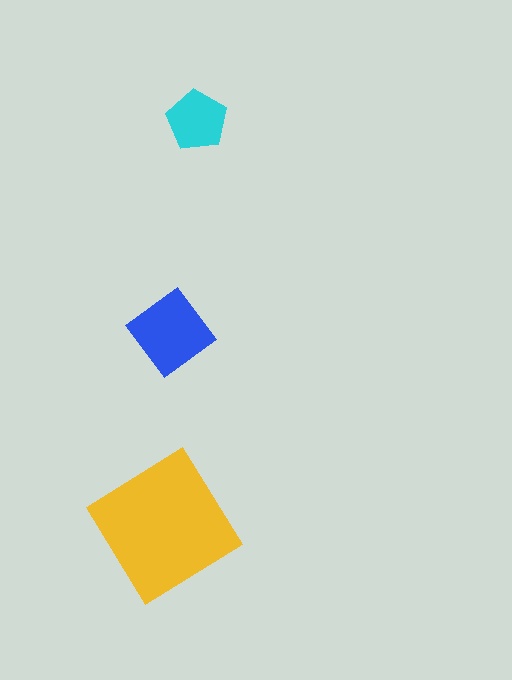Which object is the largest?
The yellow diamond.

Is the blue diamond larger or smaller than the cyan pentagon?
Larger.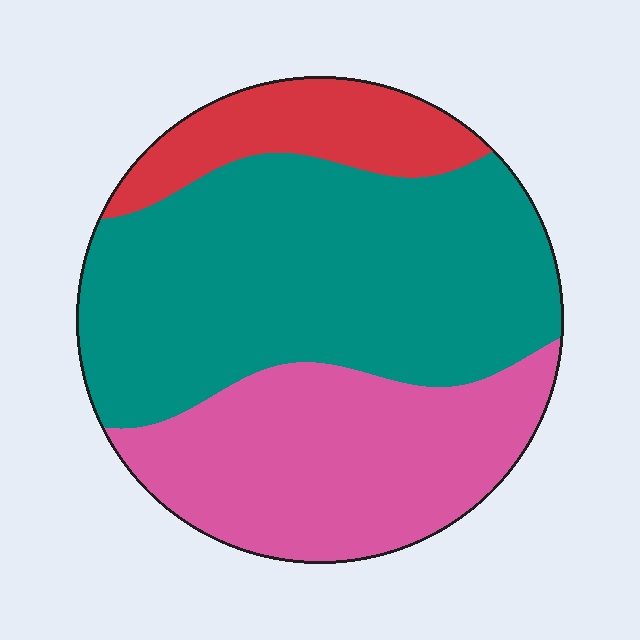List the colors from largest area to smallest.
From largest to smallest: teal, pink, red.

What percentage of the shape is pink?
Pink takes up about one third (1/3) of the shape.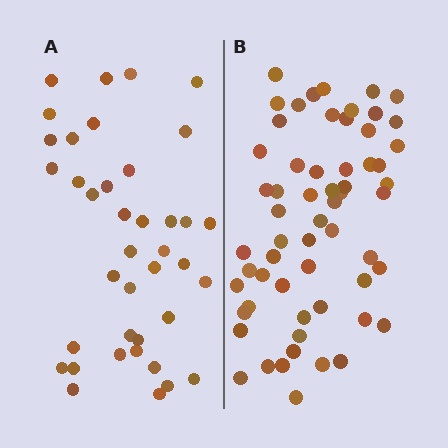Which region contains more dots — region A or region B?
Region B (the right region) has more dots.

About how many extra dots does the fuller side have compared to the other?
Region B has approximately 20 more dots than region A.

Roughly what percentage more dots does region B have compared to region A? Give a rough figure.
About 55% more.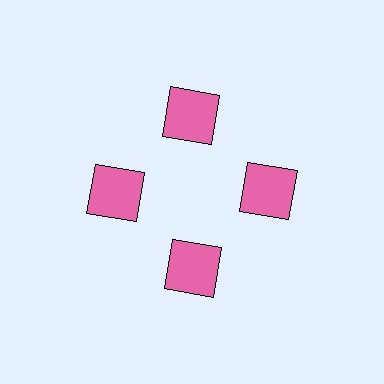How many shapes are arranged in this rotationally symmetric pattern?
There are 4 shapes, arranged in 4 groups of 1.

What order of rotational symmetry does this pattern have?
This pattern has 4-fold rotational symmetry.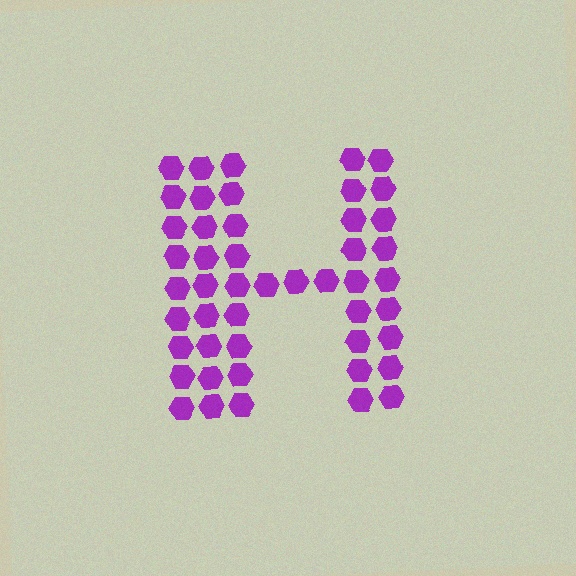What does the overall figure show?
The overall figure shows the letter H.